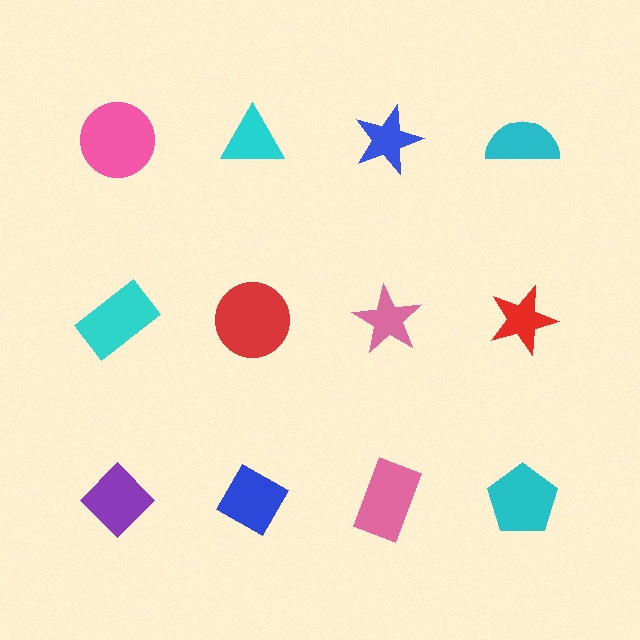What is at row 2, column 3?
A pink star.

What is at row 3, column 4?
A cyan pentagon.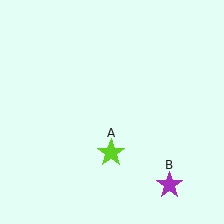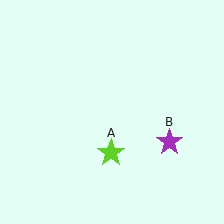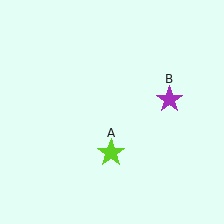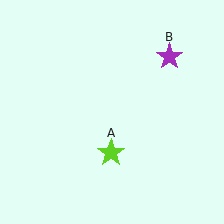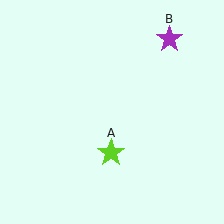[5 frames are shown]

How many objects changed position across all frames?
1 object changed position: purple star (object B).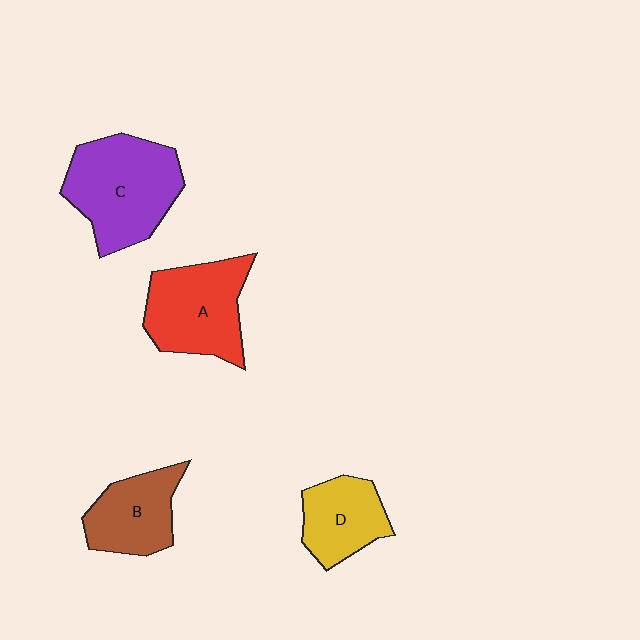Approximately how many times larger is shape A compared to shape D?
Approximately 1.5 times.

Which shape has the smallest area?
Shape D (yellow).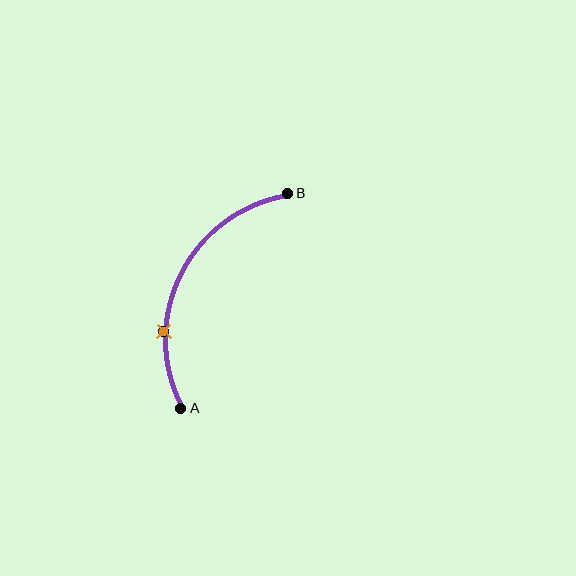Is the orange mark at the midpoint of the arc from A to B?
No. The orange mark lies on the arc but is closer to endpoint A. The arc midpoint would be at the point on the curve equidistant along the arc from both A and B.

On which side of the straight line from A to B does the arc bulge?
The arc bulges to the left of the straight line connecting A and B.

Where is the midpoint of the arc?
The arc midpoint is the point on the curve farthest from the straight line joining A and B. It sits to the left of that line.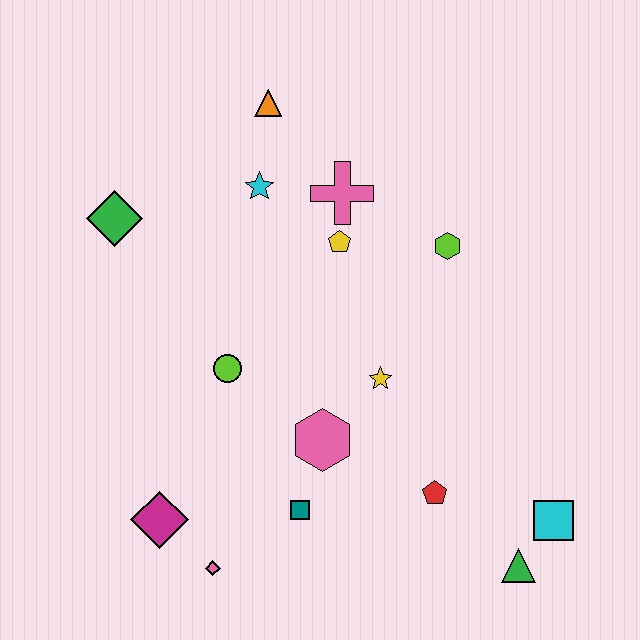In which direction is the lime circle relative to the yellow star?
The lime circle is to the left of the yellow star.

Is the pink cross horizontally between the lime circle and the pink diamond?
No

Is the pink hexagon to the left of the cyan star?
No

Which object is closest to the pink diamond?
The magenta diamond is closest to the pink diamond.